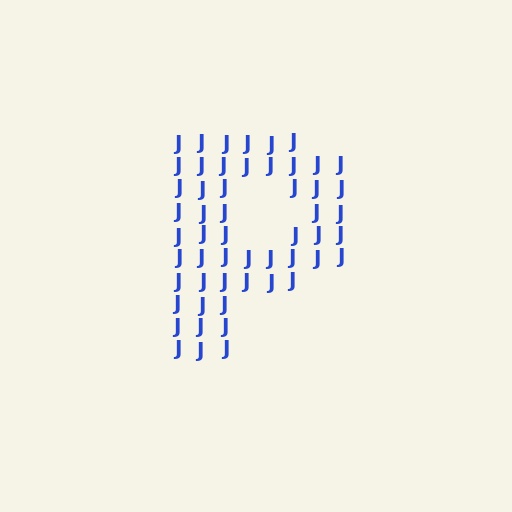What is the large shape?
The large shape is the letter P.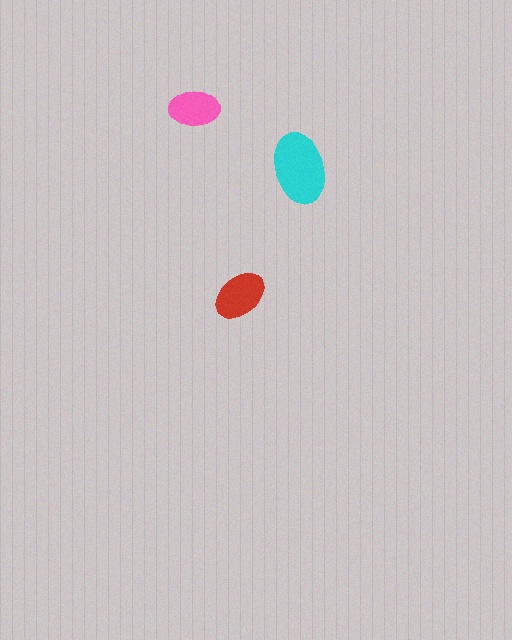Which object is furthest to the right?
The cyan ellipse is rightmost.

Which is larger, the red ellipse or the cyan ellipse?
The cyan one.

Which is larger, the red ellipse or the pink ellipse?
The red one.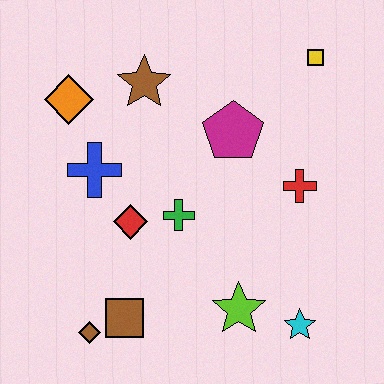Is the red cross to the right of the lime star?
Yes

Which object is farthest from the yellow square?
The brown diamond is farthest from the yellow square.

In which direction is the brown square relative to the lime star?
The brown square is to the left of the lime star.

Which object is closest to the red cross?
The magenta pentagon is closest to the red cross.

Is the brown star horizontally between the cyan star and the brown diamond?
Yes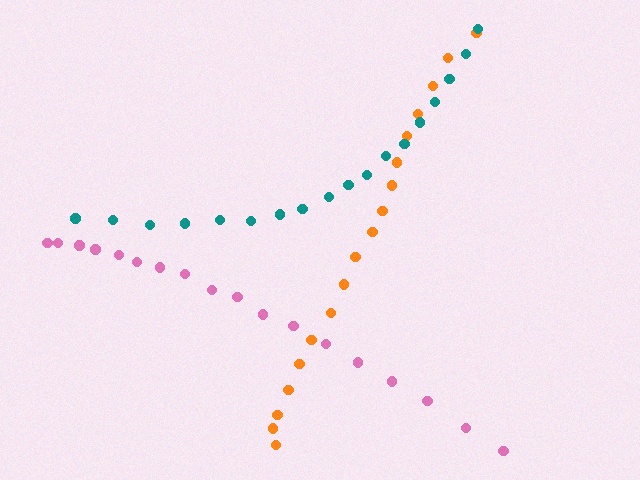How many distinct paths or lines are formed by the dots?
There are 3 distinct paths.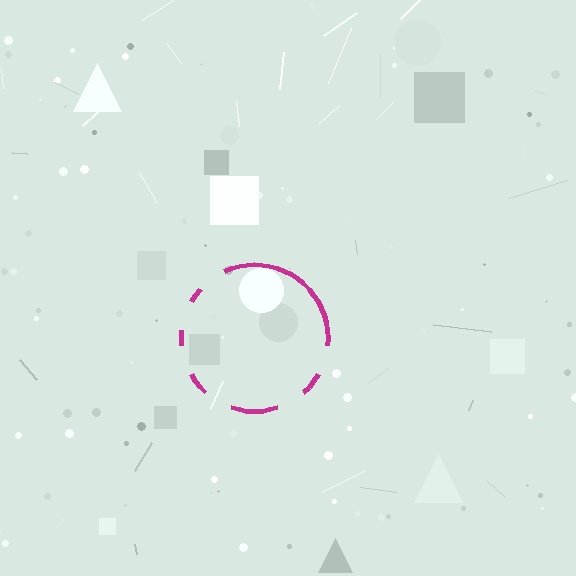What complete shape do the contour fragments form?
The contour fragments form a circle.